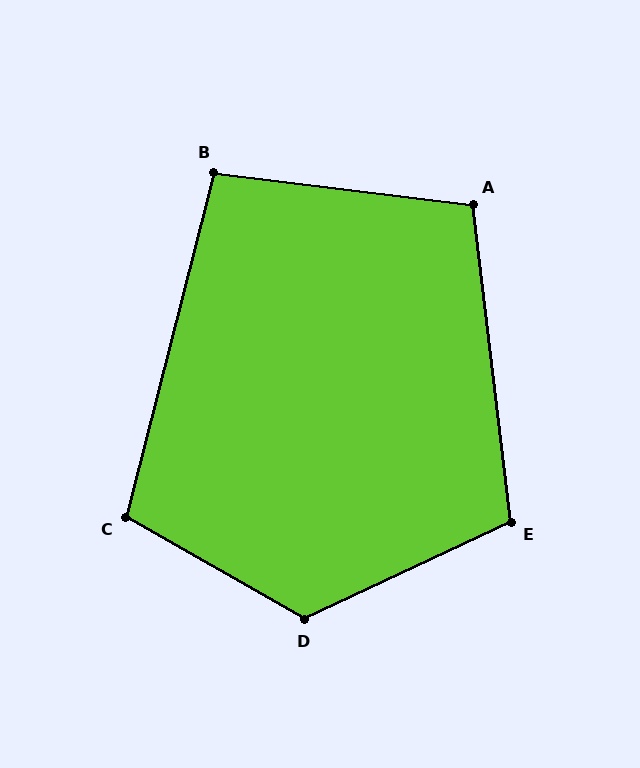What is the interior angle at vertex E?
Approximately 108 degrees (obtuse).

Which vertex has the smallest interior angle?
B, at approximately 97 degrees.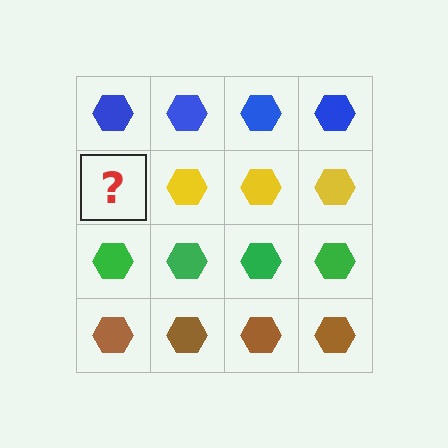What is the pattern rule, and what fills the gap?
The rule is that each row has a consistent color. The gap should be filled with a yellow hexagon.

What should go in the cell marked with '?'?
The missing cell should contain a yellow hexagon.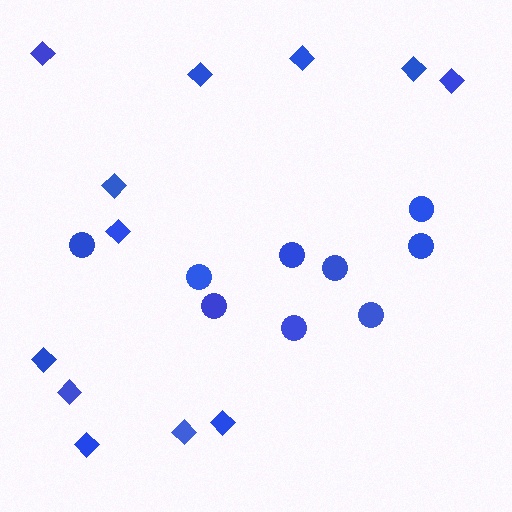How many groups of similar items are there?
There are 2 groups: one group of diamonds (12) and one group of circles (9).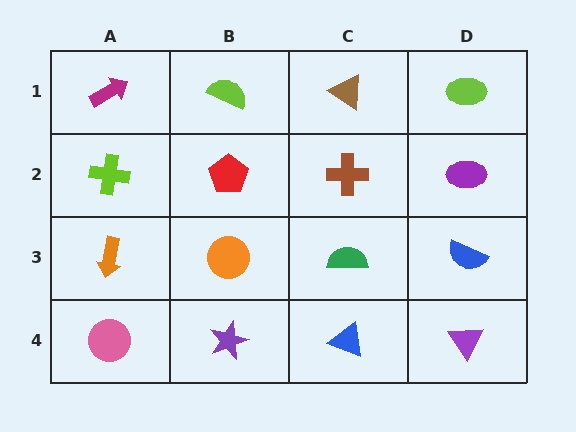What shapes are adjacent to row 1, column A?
A lime cross (row 2, column A), a lime semicircle (row 1, column B).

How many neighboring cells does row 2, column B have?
4.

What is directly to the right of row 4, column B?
A blue triangle.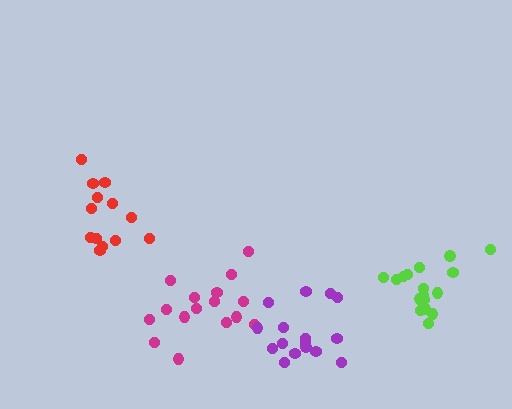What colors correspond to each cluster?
The clusters are colored: red, lime, magenta, purple.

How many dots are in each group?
Group 1: 13 dots, Group 2: 17 dots, Group 3: 16 dots, Group 4: 16 dots (62 total).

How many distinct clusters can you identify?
There are 4 distinct clusters.